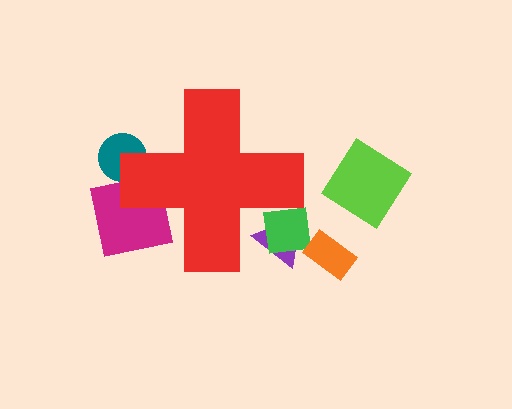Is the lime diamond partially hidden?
No, the lime diamond is fully visible.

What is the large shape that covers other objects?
A red cross.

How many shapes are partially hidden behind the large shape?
4 shapes are partially hidden.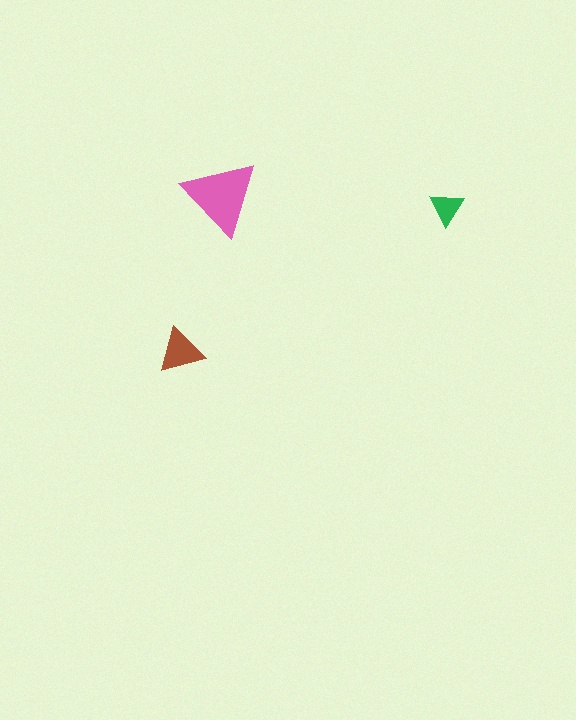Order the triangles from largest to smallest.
the pink one, the brown one, the green one.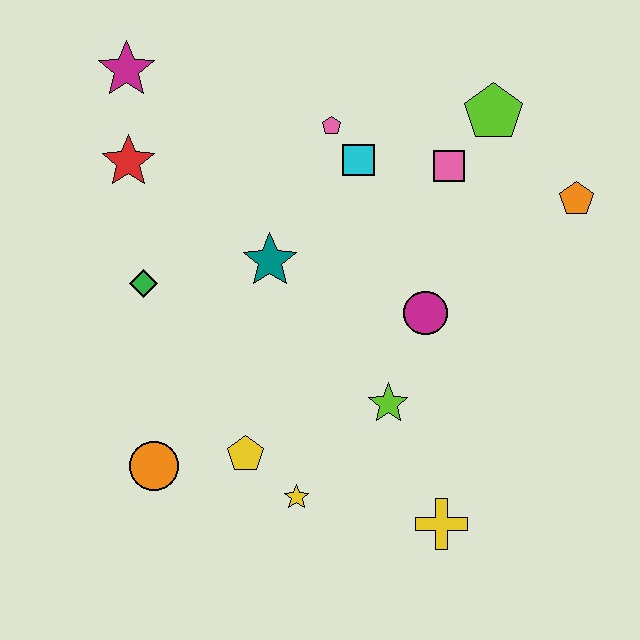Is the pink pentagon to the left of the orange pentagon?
Yes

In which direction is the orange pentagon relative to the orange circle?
The orange pentagon is to the right of the orange circle.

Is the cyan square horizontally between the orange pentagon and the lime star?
No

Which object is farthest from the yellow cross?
The magenta star is farthest from the yellow cross.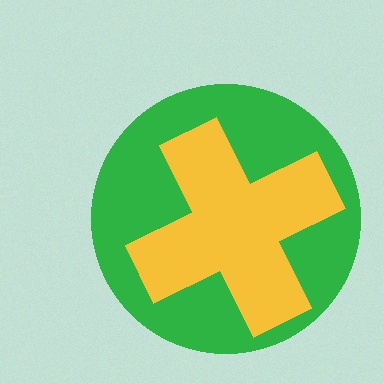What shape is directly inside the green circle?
The yellow cross.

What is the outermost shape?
The green circle.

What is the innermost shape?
The yellow cross.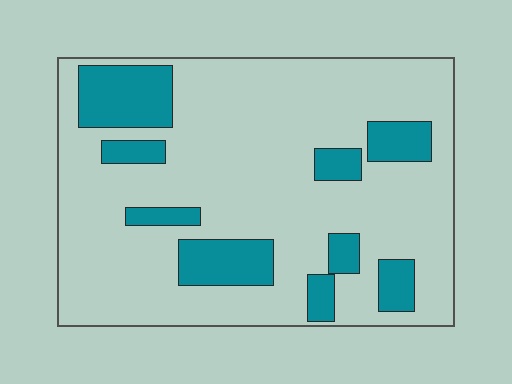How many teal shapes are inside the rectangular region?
9.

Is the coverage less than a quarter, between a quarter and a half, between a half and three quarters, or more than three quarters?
Less than a quarter.